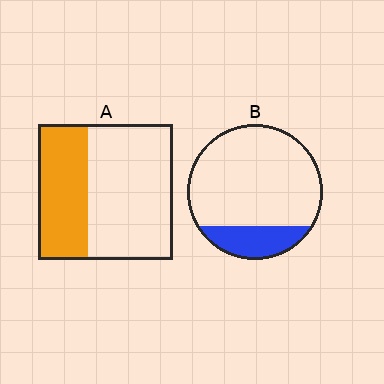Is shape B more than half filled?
No.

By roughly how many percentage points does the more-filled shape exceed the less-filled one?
By roughly 20 percentage points (A over B).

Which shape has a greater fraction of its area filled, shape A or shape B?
Shape A.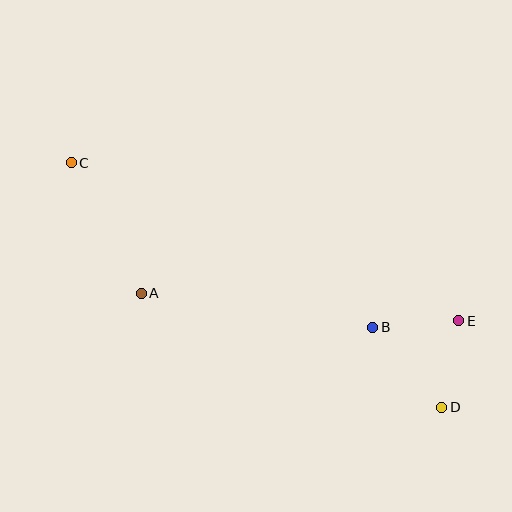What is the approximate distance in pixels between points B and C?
The distance between B and C is approximately 343 pixels.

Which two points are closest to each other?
Points B and E are closest to each other.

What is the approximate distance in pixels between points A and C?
The distance between A and C is approximately 148 pixels.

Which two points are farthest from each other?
Points C and D are farthest from each other.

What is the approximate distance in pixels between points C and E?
The distance between C and E is approximately 418 pixels.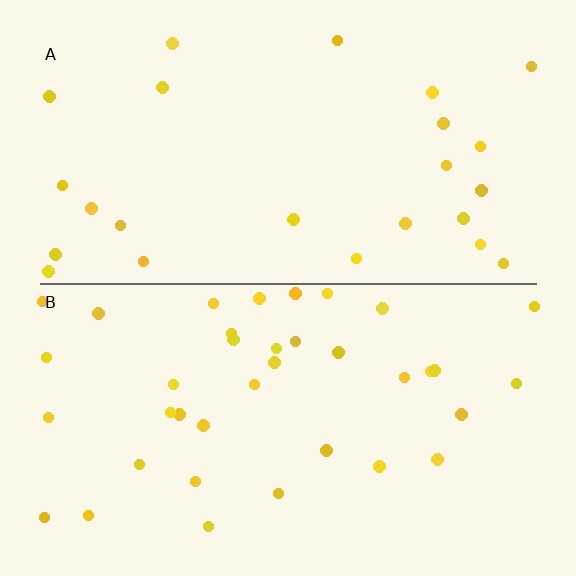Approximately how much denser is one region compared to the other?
Approximately 1.5× — region B over region A.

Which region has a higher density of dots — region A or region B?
B (the bottom).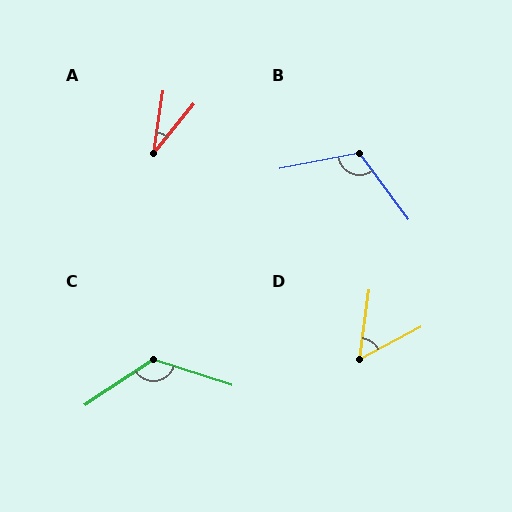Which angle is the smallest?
A, at approximately 31 degrees.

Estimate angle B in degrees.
Approximately 115 degrees.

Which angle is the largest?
C, at approximately 128 degrees.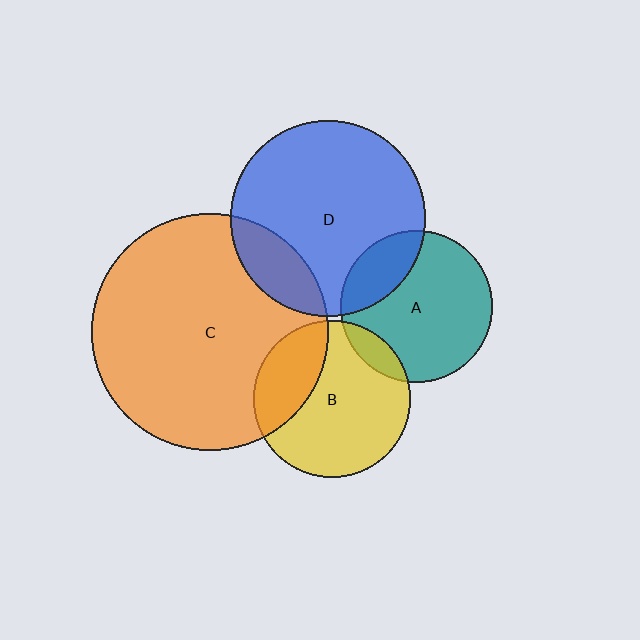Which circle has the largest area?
Circle C (orange).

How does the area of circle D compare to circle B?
Approximately 1.5 times.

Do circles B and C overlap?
Yes.